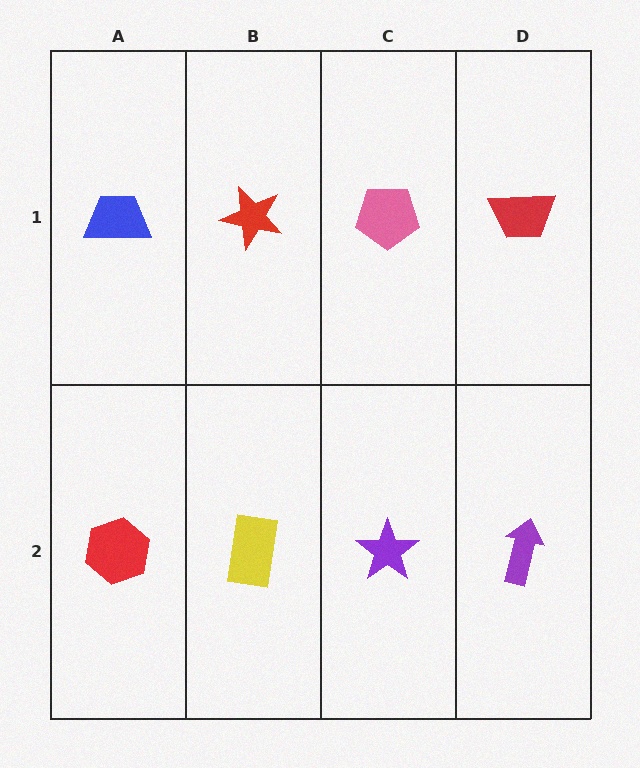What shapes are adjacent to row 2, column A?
A blue trapezoid (row 1, column A), a yellow rectangle (row 2, column B).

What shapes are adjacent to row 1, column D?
A purple arrow (row 2, column D), a pink pentagon (row 1, column C).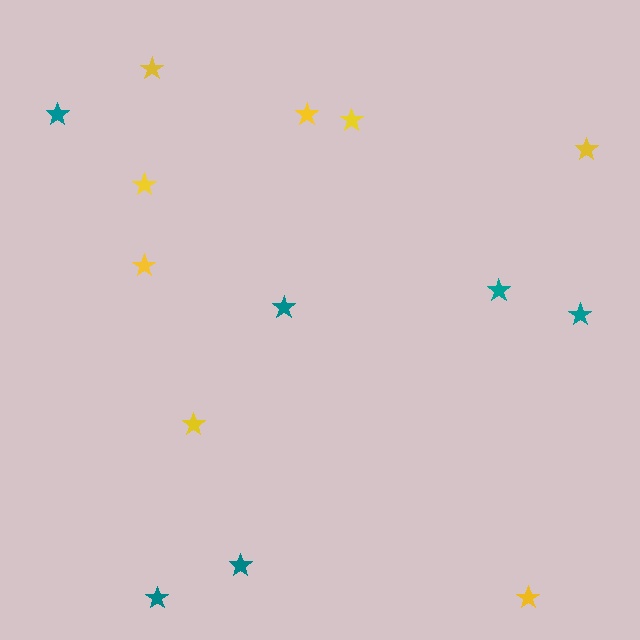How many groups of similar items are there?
There are 2 groups: one group of yellow stars (8) and one group of teal stars (6).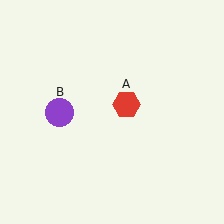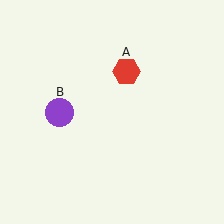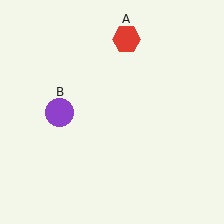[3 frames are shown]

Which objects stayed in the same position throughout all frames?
Purple circle (object B) remained stationary.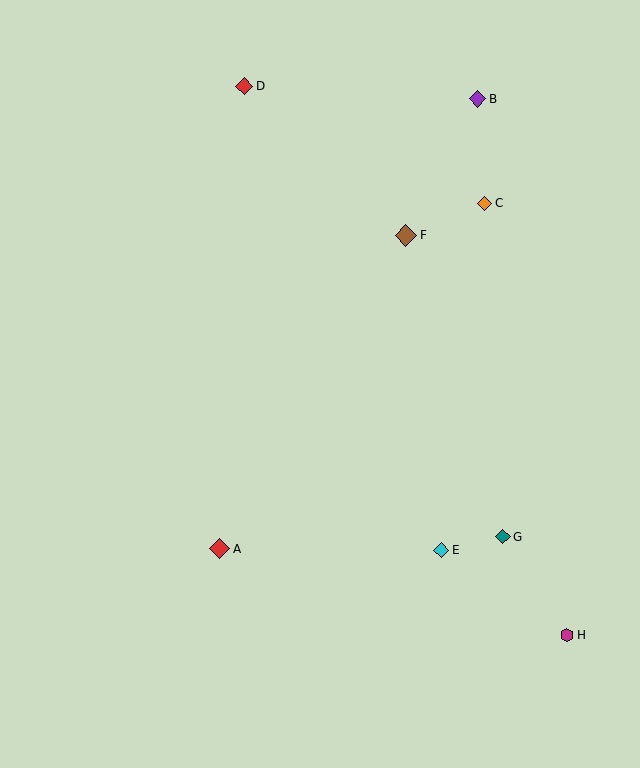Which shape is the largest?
The brown diamond (labeled F) is the largest.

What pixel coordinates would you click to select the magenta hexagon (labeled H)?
Click at (567, 635) to select the magenta hexagon H.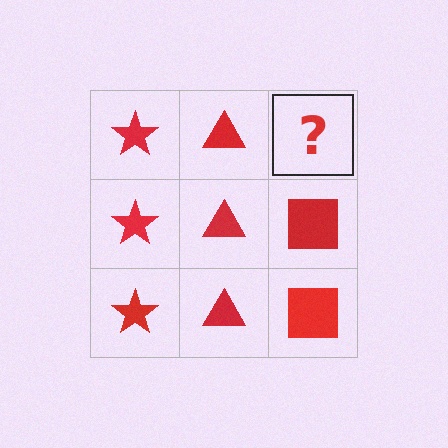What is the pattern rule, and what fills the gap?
The rule is that each column has a consistent shape. The gap should be filled with a red square.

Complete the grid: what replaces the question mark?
The question mark should be replaced with a red square.